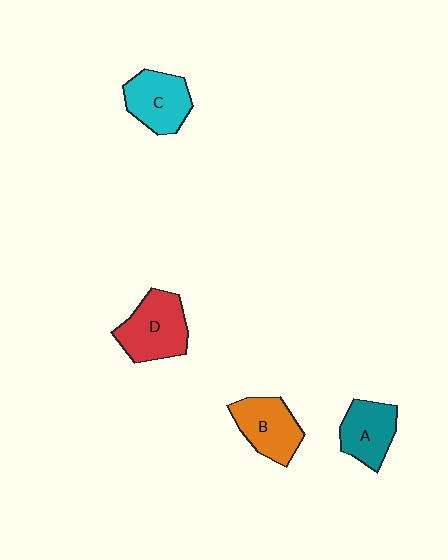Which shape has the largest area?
Shape D (red).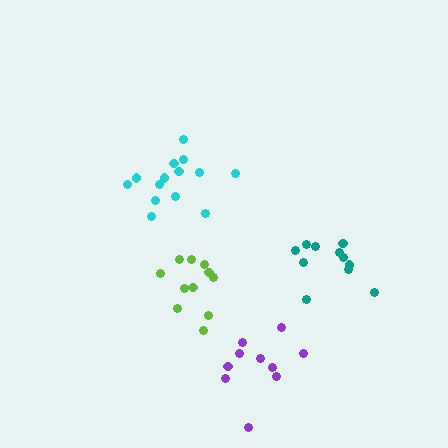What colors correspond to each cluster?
The clusters are colored: lime, cyan, teal, purple.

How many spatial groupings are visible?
There are 4 spatial groupings.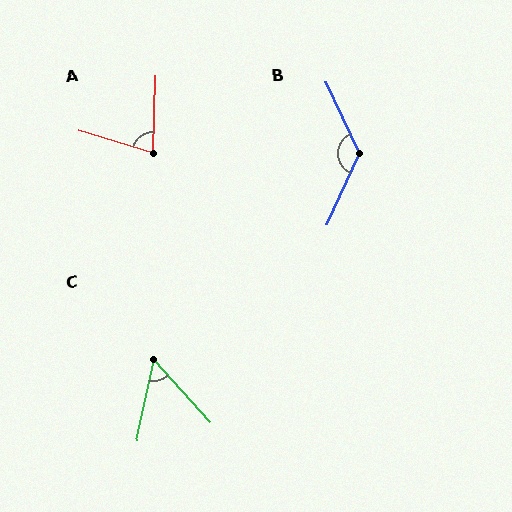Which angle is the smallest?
C, at approximately 54 degrees.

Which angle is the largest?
B, at approximately 131 degrees.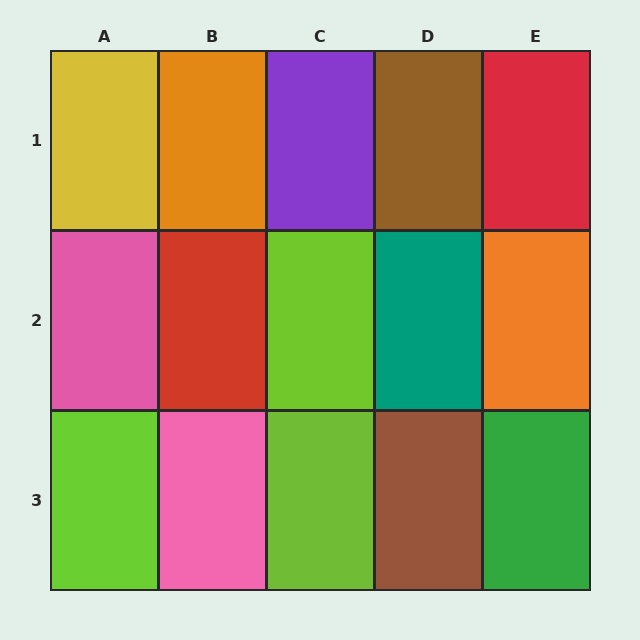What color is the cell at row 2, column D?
Teal.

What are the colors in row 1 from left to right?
Yellow, orange, purple, brown, red.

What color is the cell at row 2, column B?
Red.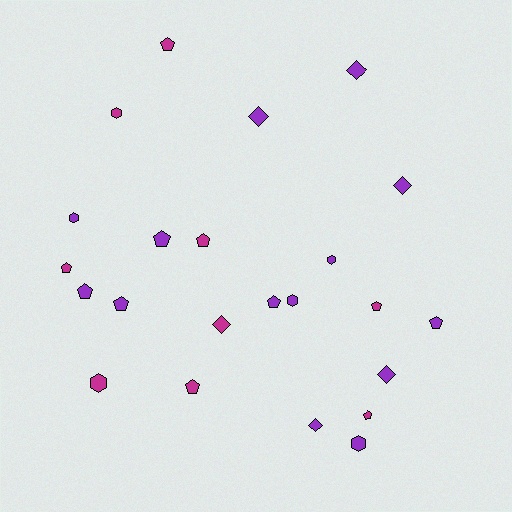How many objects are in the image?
There are 23 objects.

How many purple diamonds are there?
There are 5 purple diamonds.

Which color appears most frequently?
Purple, with 14 objects.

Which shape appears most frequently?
Pentagon, with 11 objects.